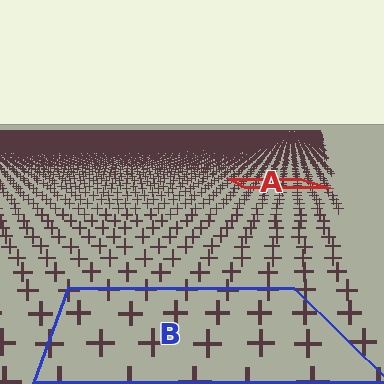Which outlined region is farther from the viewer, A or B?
Region A is farther from the viewer — the texture elements inside it appear smaller and more densely packed.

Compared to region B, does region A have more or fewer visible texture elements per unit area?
Region A has more texture elements per unit area — they are packed more densely because it is farther away.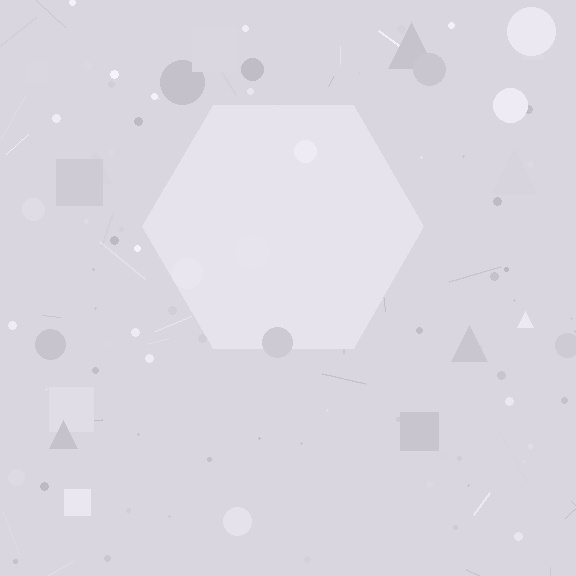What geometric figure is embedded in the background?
A hexagon is embedded in the background.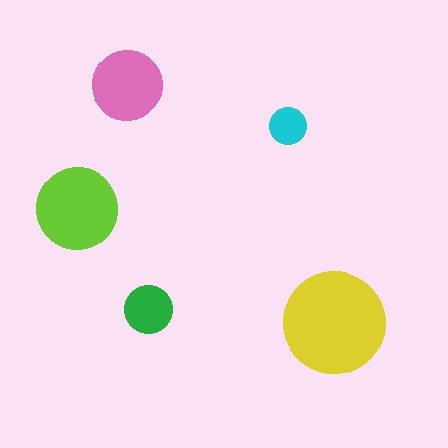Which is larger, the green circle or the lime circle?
The lime one.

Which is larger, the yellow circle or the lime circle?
The yellow one.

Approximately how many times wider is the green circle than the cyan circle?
About 1.5 times wider.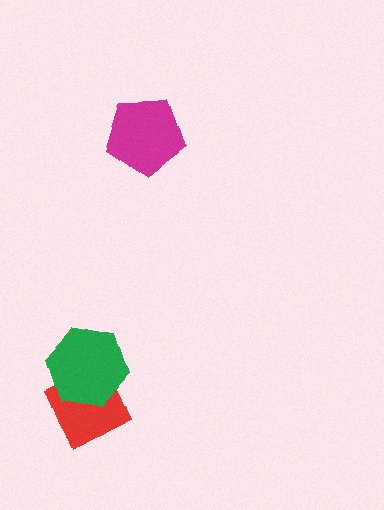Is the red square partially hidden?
Yes, it is partially covered by another shape.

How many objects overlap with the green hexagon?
1 object overlaps with the green hexagon.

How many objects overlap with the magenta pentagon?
0 objects overlap with the magenta pentagon.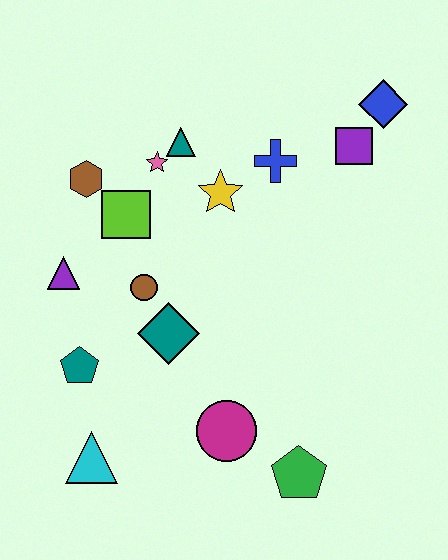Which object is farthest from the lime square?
The green pentagon is farthest from the lime square.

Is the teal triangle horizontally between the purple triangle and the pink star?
No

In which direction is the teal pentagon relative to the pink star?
The teal pentagon is below the pink star.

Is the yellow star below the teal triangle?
Yes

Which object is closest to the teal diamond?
The brown circle is closest to the teal diamond.